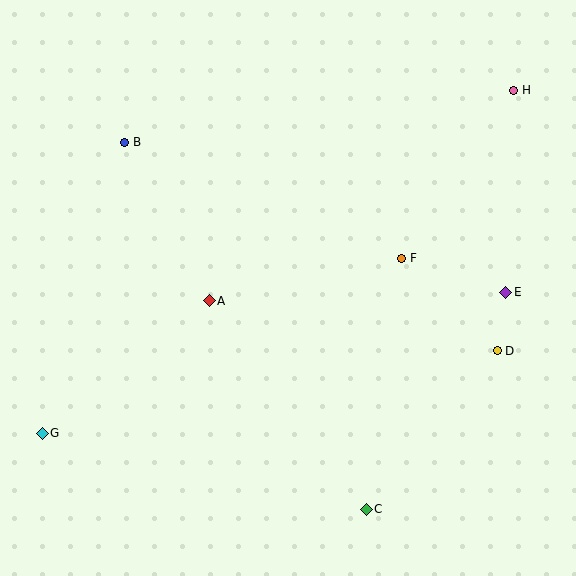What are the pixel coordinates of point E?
Point E is at (506, 292).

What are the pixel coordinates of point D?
Point D is at (497, 351).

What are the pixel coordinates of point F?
Point F is at (402, 258).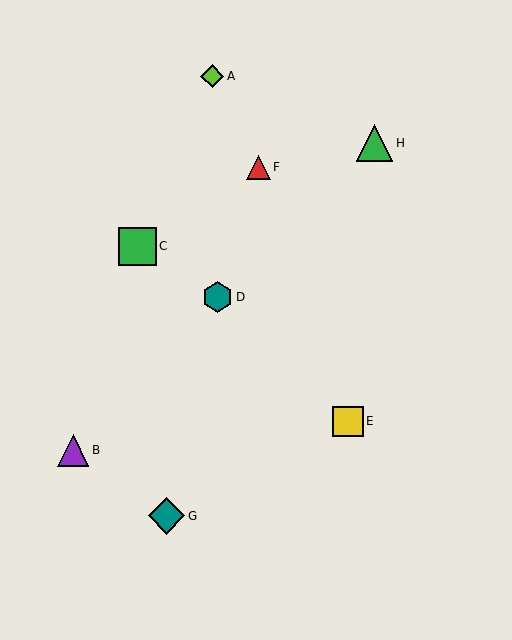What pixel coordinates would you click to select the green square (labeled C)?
Click at (137, 246) to select the green square C.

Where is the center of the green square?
The center of the green square is at (137, 246).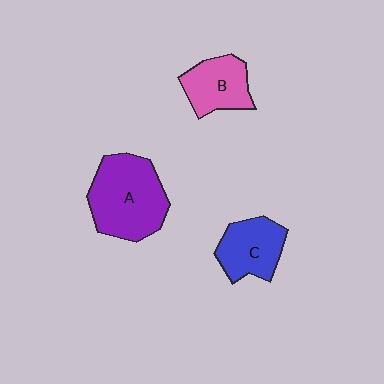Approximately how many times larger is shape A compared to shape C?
Approximately 1.6 times.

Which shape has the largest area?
Shape A (purple).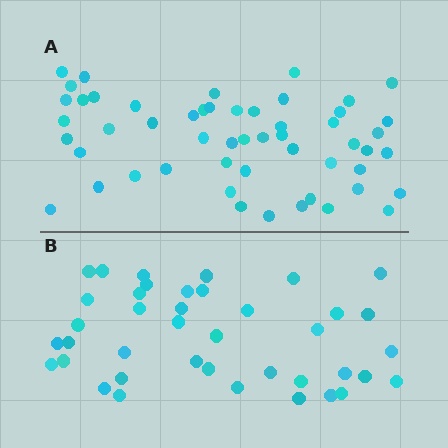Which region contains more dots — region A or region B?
Region A (the top region) has more dots.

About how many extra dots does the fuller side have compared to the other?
Region A has approximately 15 more dots than region B.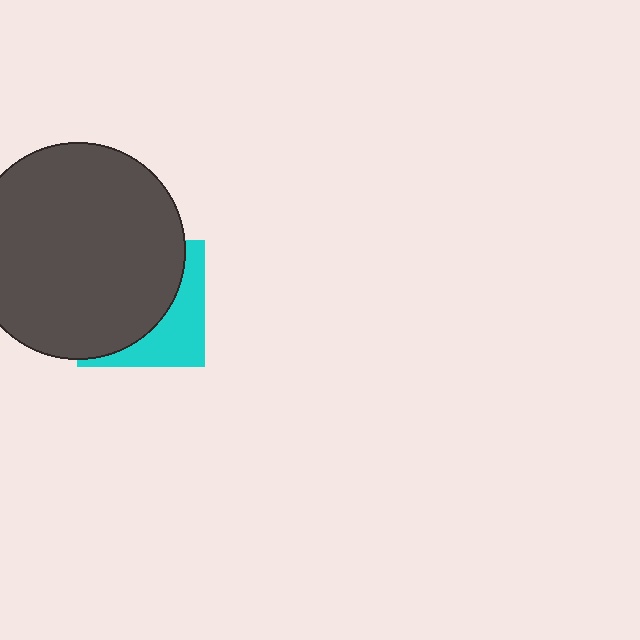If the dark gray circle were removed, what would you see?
You would see the complete cyan square.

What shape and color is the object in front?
The object in front is a dark gray circle.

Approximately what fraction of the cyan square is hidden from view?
Roughly 64% of the cyan square is hidden behind the dark gray circle.